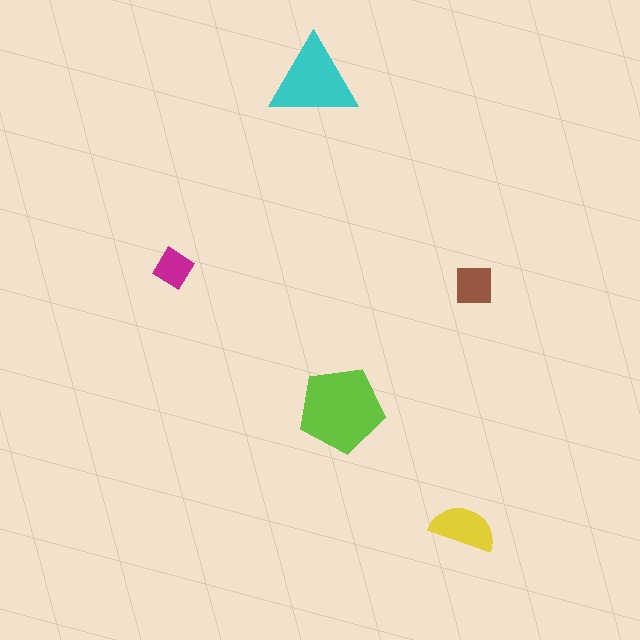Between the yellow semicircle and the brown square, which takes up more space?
The yellow semicircle.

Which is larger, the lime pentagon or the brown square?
The lime pentagon.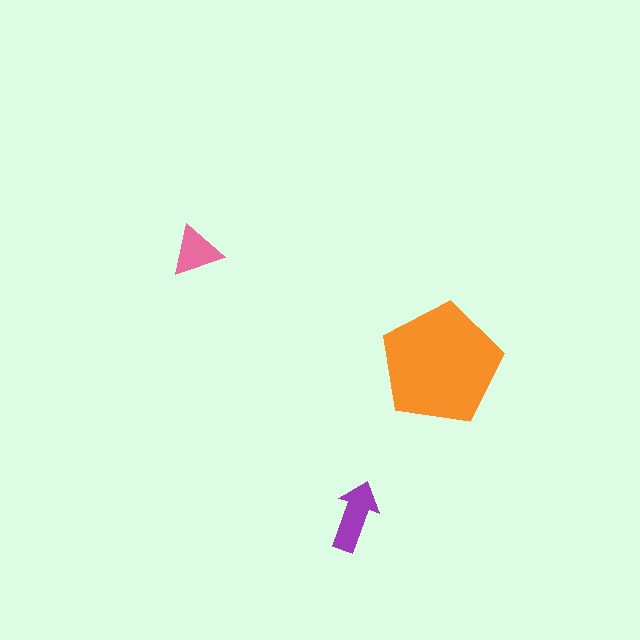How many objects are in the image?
There are 3 objects in the image.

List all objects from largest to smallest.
The orange pentagon, the purple arrow, the pink triangle.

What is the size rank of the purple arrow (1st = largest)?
2nd.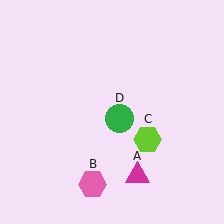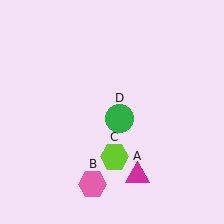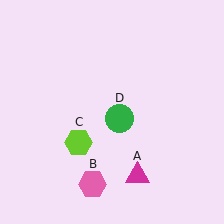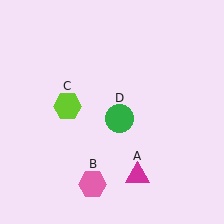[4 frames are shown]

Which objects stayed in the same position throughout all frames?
Magenta triangle (object A) and pink hexagon (object B) and green circle (object D) remained stationary.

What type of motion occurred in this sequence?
The lime hexagon (object C) rotated clockwise around the center of the scene.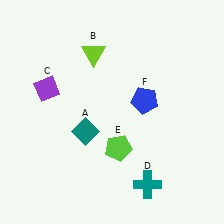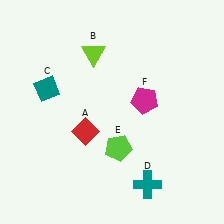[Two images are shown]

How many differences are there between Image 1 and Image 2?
There are 3 differences between the two images.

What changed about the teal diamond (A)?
In Image 1, A is teal. In Image 2, it changed to red.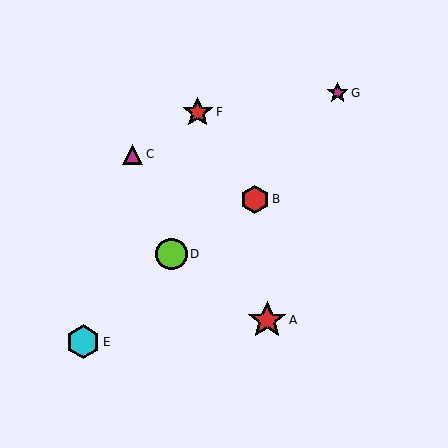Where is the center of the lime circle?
The center of the lime circle is at (172, 254).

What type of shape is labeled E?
Shape E is a cyan hexagon.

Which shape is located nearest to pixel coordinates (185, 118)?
The red star (labeled F) at (198, 112) is nearest to that location.